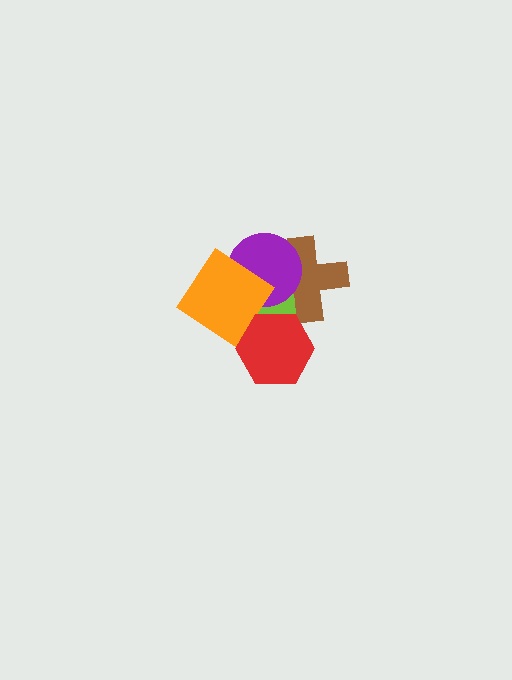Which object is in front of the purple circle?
The orange diamond is in front of the purple circle.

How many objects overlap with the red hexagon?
2 objects overlap with the red hexagon.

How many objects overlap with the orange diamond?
4 objects overlap with the orange diamond.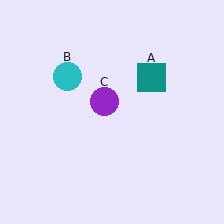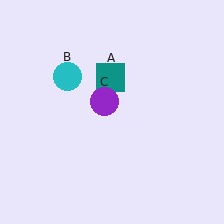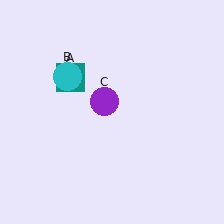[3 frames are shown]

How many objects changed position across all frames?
1 object changed position: teal square (object A).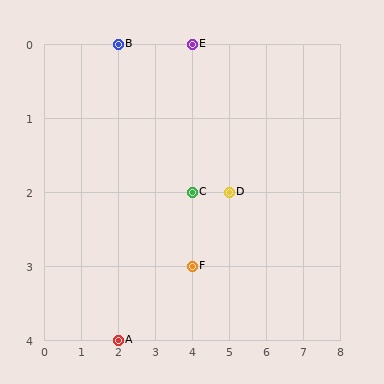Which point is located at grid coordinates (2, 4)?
Point A is at (2, 4).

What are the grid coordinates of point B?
Point B is at grid coordinates (2, 0).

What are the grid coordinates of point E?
Point E is at grid coordinates (4, 0).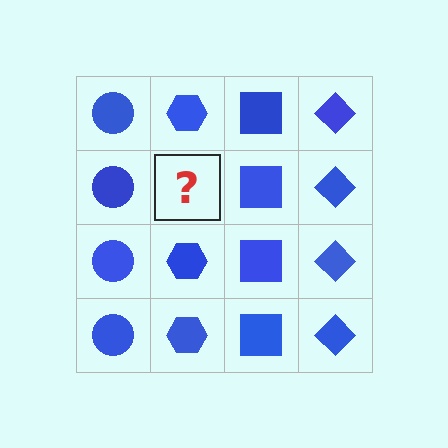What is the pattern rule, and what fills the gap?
The rule is that each column has a consistent shape. The gap should be filled with a blue hexagon.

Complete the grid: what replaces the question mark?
The question mark should be replaced with a blue hexagon.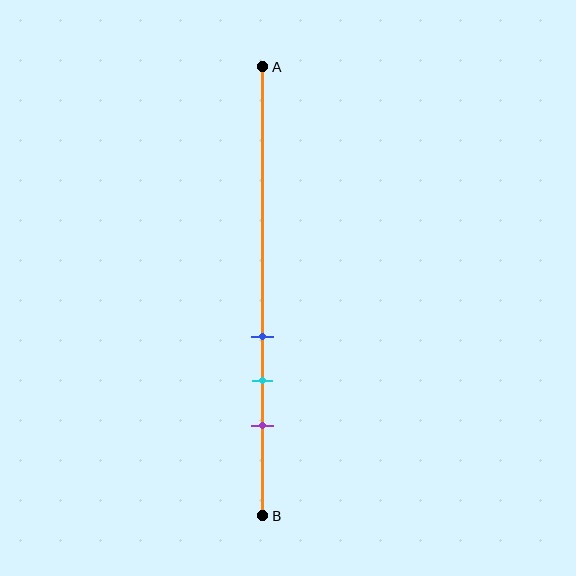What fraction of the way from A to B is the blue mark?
The blue mark is approximately 60% (0.6) of the way from A to B.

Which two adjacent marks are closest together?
The blue and cyan marks are the closest adjacent pair.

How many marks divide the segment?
There are 3 marks dividing the segment.